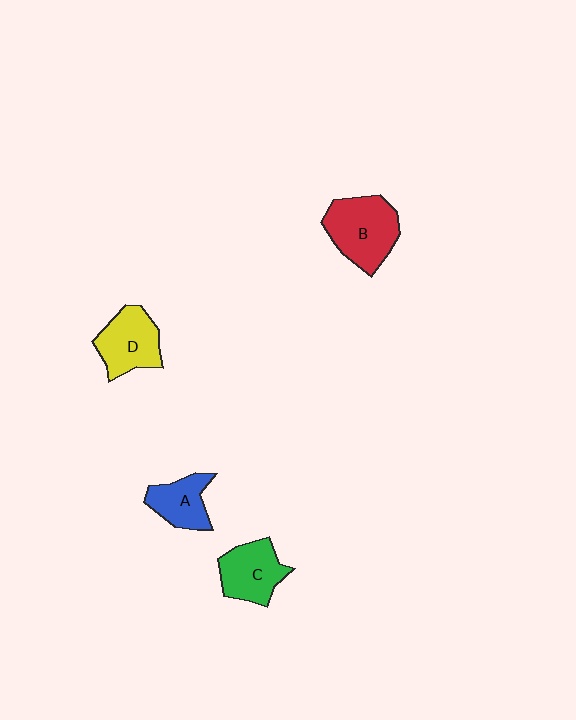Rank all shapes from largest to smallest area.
From largest to smallest: B (red), D (yellow), C (green), A (blue).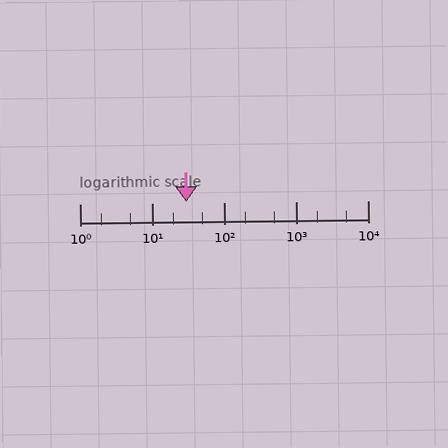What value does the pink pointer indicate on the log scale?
The pointer indicates approximately 30.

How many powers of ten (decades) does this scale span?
The scale spans 4 decades, from 1 to 10000.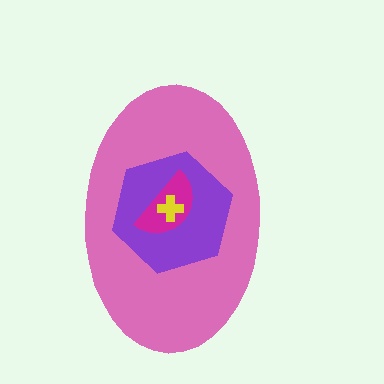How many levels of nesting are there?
4.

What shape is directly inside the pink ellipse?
The purple hexagon.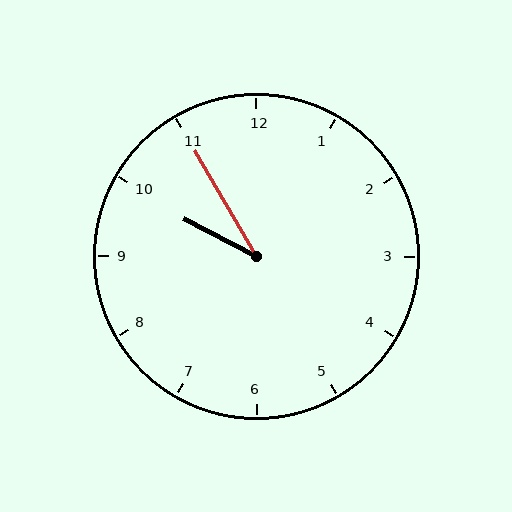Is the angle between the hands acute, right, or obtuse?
It is acute.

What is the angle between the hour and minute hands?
Approximately 32 degrees.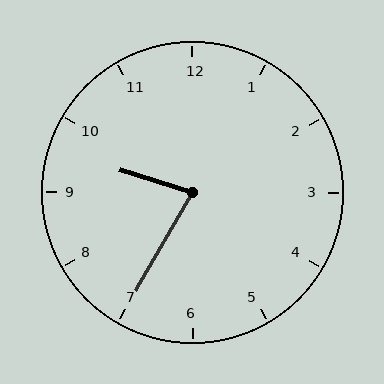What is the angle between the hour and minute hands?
Approximately 78 degrees.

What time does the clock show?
9:35.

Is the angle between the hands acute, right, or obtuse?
It is acute.